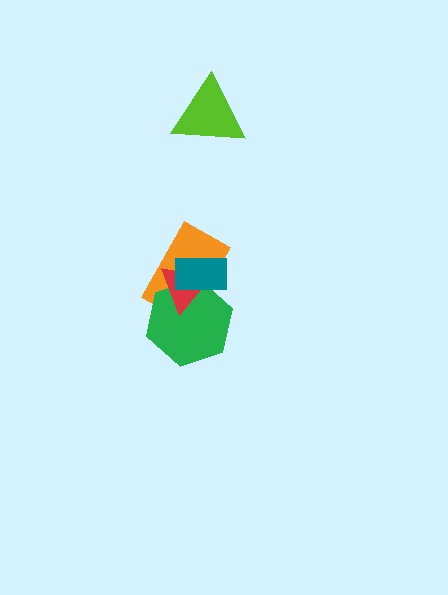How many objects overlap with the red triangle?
3 objects overlap with the red triangle.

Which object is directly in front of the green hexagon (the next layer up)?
The red triangle is directly in front of the green hexagon.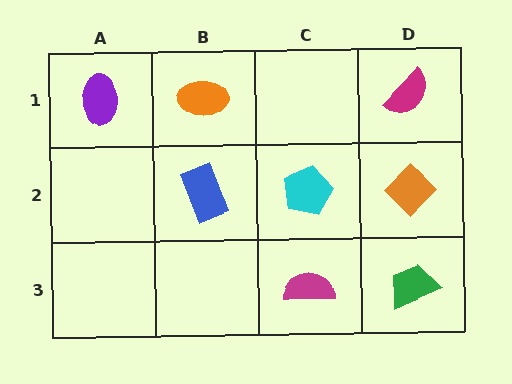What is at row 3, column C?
A magenta semicircle.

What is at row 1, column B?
An orange ellipse.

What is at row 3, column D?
A green trapezoid.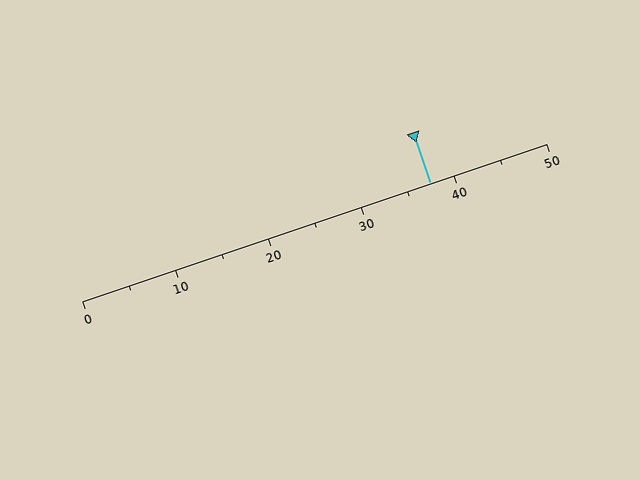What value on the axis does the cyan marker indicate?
The marker indicates approximately 37.5.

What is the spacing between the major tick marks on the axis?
The major ticks are spaced 10 apart.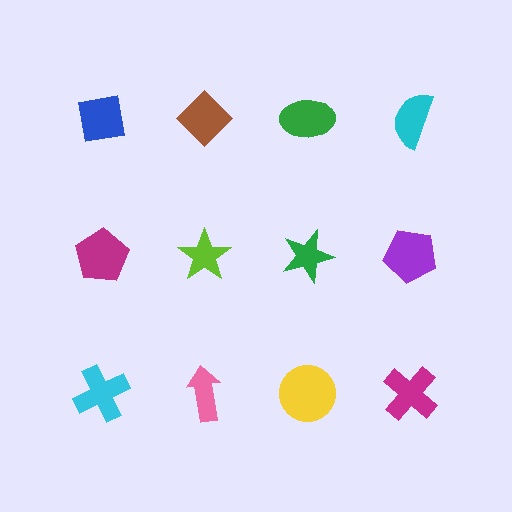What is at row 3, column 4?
A magenta cross.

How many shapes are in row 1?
4 shapes.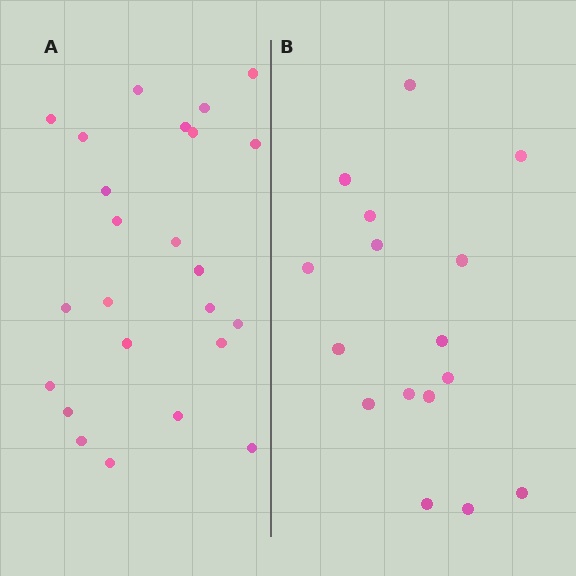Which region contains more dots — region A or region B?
Region A (the left region) has more dots.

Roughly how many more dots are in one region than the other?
Region A has roughly 8 or so more dots than region B.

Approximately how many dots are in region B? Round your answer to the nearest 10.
About 20 dots. (The exact count is 16, which rounds to 20.)